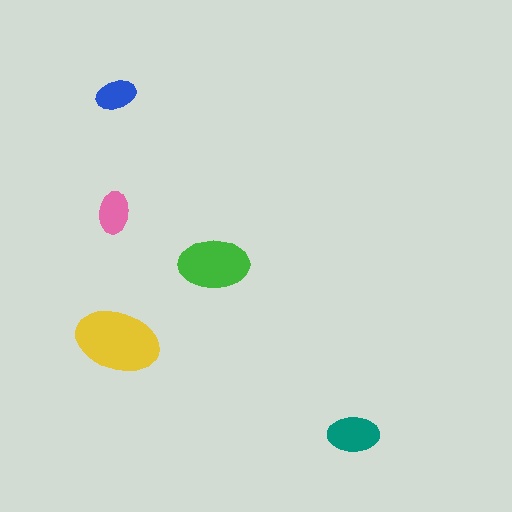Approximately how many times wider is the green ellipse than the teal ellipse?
About 1.5 times wider.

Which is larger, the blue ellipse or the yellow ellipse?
The yellow one.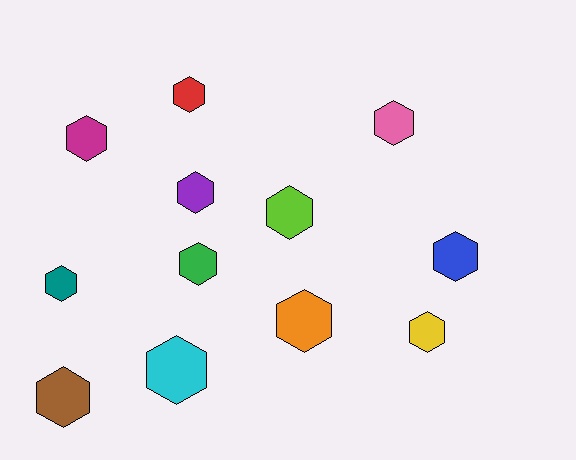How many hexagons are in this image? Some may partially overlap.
There are 12 hexagons.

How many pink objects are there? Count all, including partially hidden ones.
There is 1 pink object.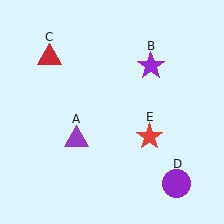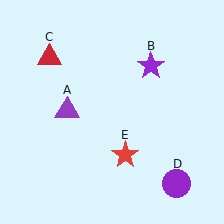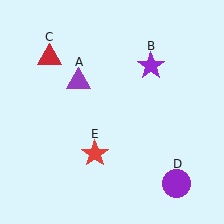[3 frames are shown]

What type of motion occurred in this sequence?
The purple triangle (object A), red star (object E) rotated clockwise around the center of the scene.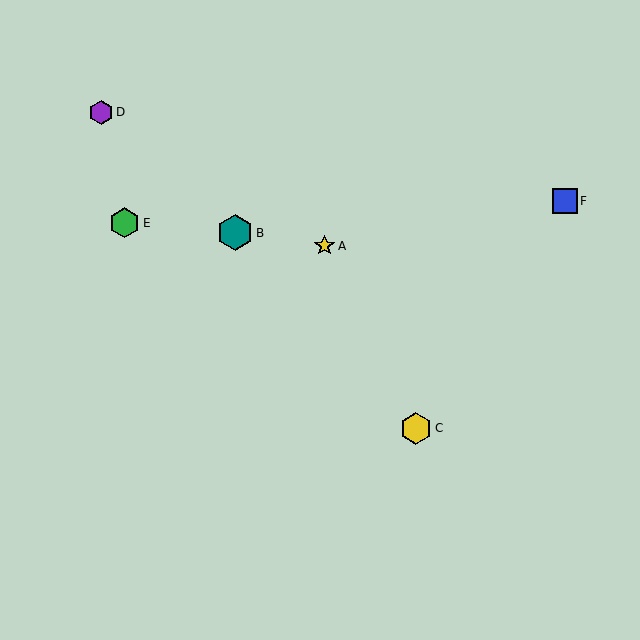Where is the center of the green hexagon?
The center of the green hexagon is at (125, 223).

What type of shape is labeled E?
Shape E is a green hexagon.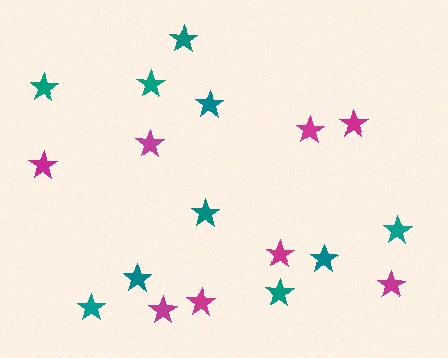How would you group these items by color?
There are 2 groups: one group of teal stars (10) and one group of magenta stars (8).